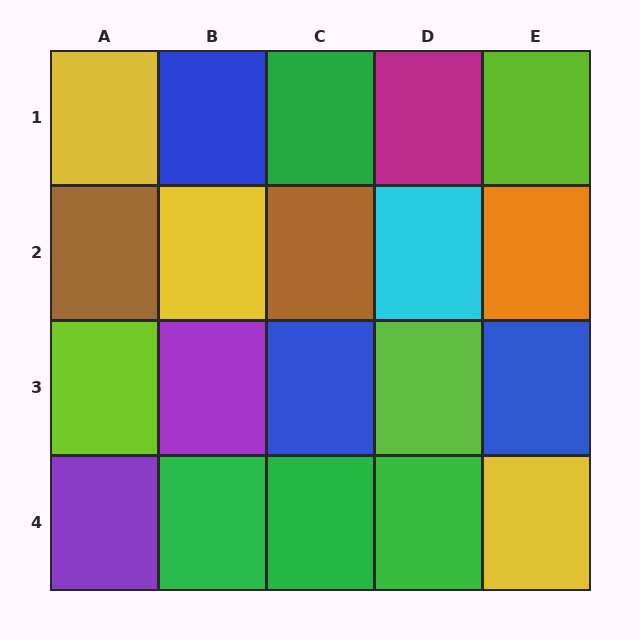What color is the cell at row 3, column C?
Blue.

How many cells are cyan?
1 cell is cyan.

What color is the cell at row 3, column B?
Purple.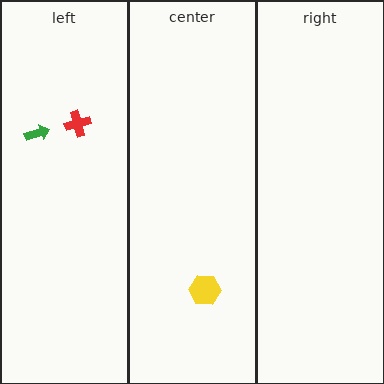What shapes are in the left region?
The green arrow, the red cross.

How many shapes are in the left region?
2.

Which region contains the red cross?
The left region.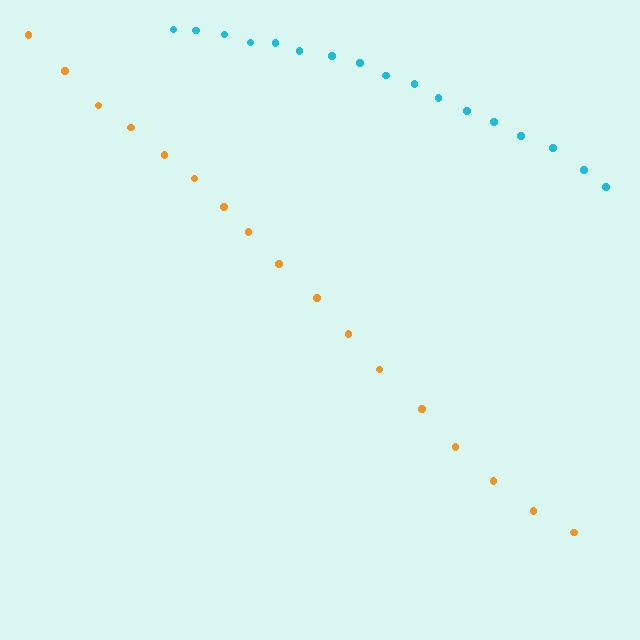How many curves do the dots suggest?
There are 2 distinct paths.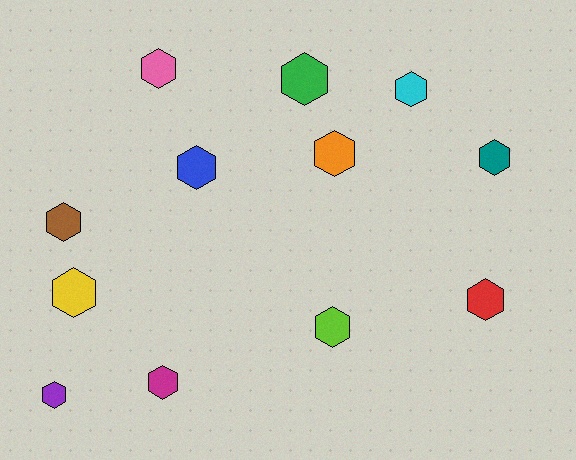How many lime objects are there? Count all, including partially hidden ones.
There is 1 lime object.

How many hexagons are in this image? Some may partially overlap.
There are 12 hexagons.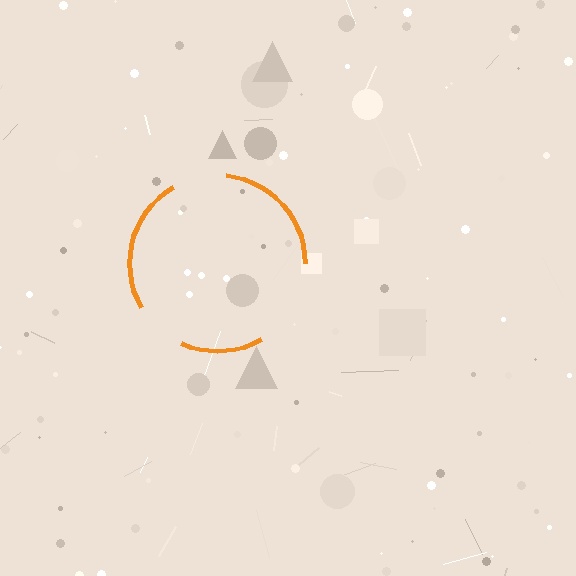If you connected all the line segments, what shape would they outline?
They would outline a circle.